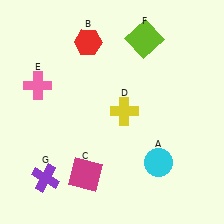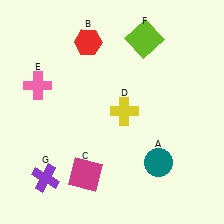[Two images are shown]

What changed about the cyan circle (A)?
In Image 1, A is cyan. In Image 2, it changed to teal.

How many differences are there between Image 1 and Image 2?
There is 1 difference between the two images.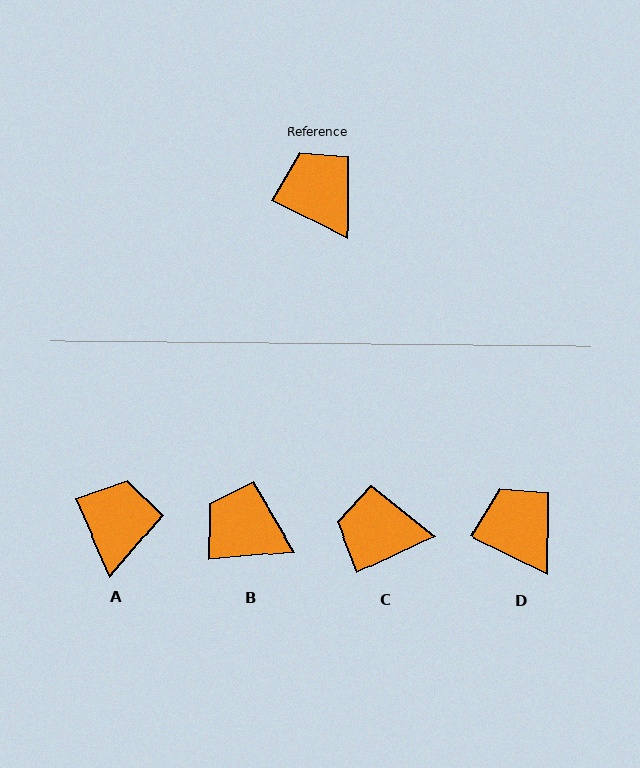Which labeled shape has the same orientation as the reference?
D.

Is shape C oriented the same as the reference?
No, it is off by about 52 degrees.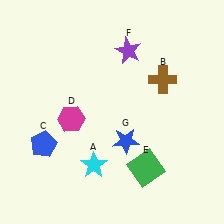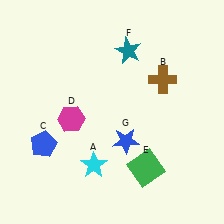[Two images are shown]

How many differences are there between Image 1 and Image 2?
There is 1 difference between the two images.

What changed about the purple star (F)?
In Image 1, F is purple. In Image 2, it changed to teal.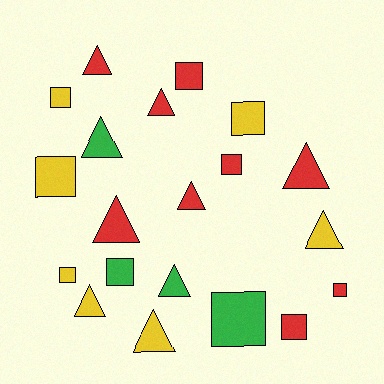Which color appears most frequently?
Red, with 9 objects.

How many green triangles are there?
There are 2 green triangles.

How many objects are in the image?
There are 20 objects.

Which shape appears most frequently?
Triangle, with 10 objects.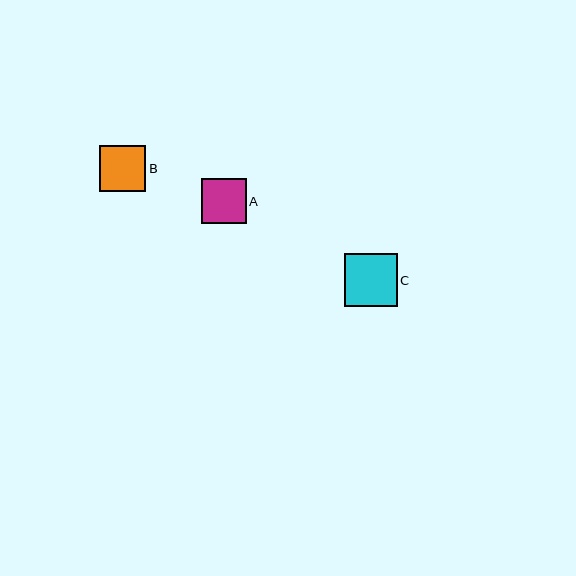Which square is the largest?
Square C is the largest with a size of approximately 53 pixels.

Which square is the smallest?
Square A is the smallest with a size of approximately 45 pixels.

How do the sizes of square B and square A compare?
Square B and square A are approximately the same size.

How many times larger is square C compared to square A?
Square C is approximately 1.2 times the size of square A.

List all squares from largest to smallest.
From largest to smallest: C, B, A.